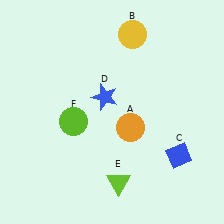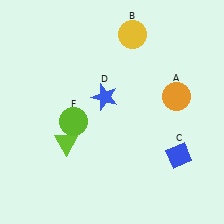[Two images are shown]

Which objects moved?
The objects that moved are: the orange circle (A), the lime triangle (E).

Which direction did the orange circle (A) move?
The orange circle (A) moved right.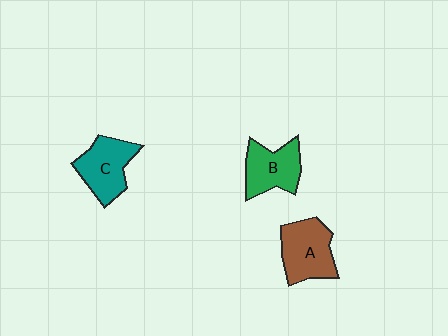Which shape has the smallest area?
Shape B (green).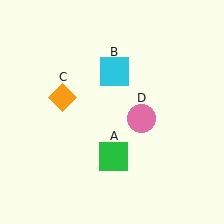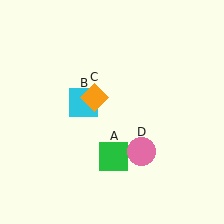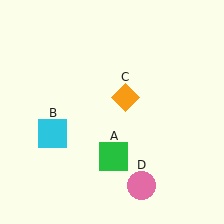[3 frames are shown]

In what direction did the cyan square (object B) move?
The cyan square (object B) moved down and to the left.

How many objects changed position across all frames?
3 objects changed position: cyan square (object B), orange diamond (object C), pink circle (object D).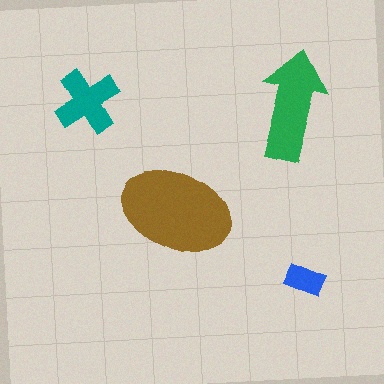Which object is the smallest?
The blue rectangle.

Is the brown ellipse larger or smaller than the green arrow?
Larger.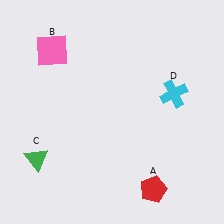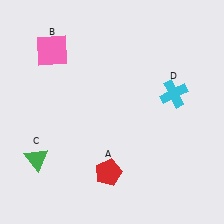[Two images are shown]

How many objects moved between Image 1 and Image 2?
1 object moved between the two images.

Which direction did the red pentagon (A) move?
The red pentagon (A) moved left.